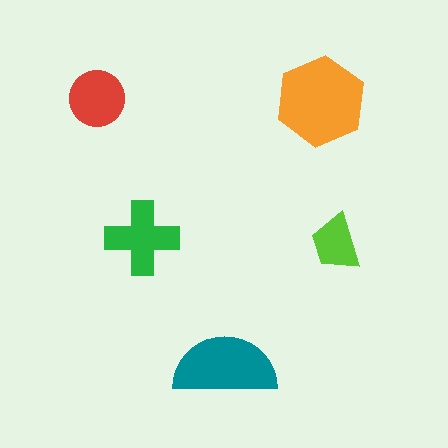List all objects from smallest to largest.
The lime trapezoid, the red circle, the green cross, the teal semicircle, the orange hexagon.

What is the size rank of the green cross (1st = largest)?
3rd.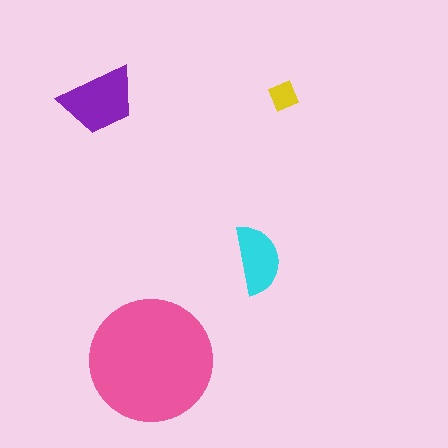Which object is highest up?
The yellow diamond is topmost.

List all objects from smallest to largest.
The yellow diamond, the cyan semicircle, the purple trapezoid, the pink circle.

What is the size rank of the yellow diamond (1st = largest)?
4th.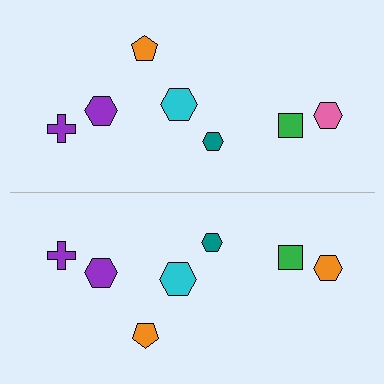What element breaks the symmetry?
The orange hexagon on the bottom side breaks the symmetry — its mirror counterpart is pink.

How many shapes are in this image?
There are 14 shapes in this image.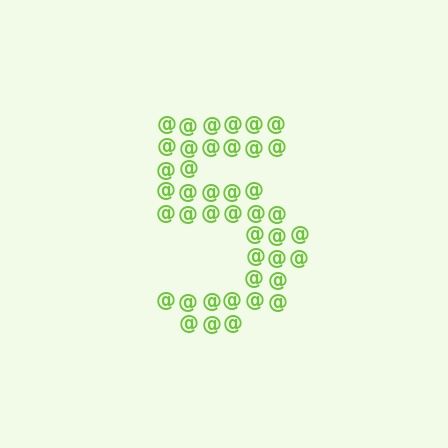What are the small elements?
The small elements are at signs.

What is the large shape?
The large shape is the digit 5.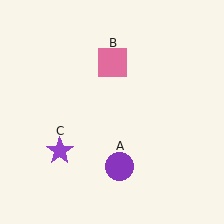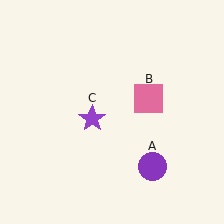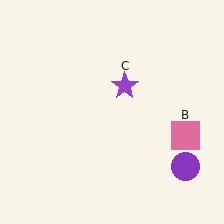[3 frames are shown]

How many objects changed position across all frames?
3 objects changed position: purple circle (object A), pink square (object B), purple star (object C).